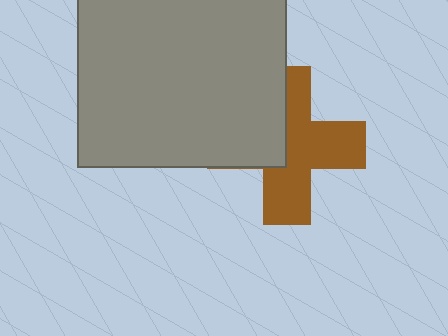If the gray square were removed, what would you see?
You would see the complete brown cross.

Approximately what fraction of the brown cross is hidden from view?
Roughly 39% of the brown cross is hidden behind the gray square.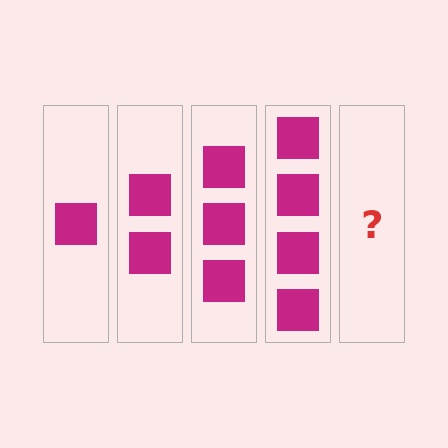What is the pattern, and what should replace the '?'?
The pattern is that each step adds one more square. The '?' should be 5 squares.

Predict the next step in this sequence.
The next step is 5 squares.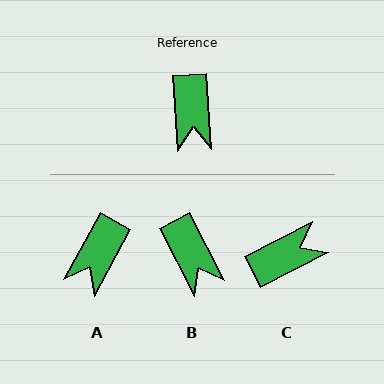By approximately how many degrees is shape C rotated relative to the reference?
Approximately 114 degrees counter-clockwise.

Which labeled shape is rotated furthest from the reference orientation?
C, about 114 degrees away.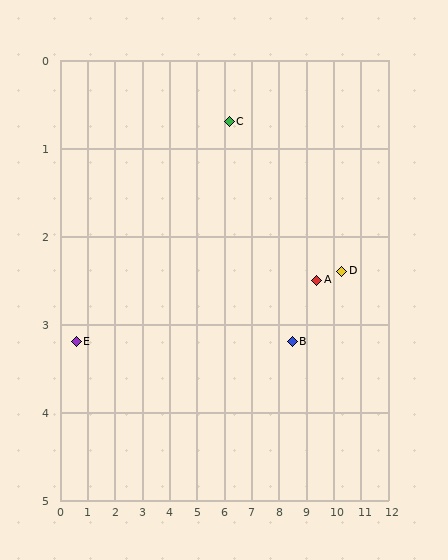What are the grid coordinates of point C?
Point C is at approximately (6.2, 0.7).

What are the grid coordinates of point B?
Point B is at approximately (8.5, 3.2).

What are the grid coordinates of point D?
Point D is at approximately (10.3, 2.4).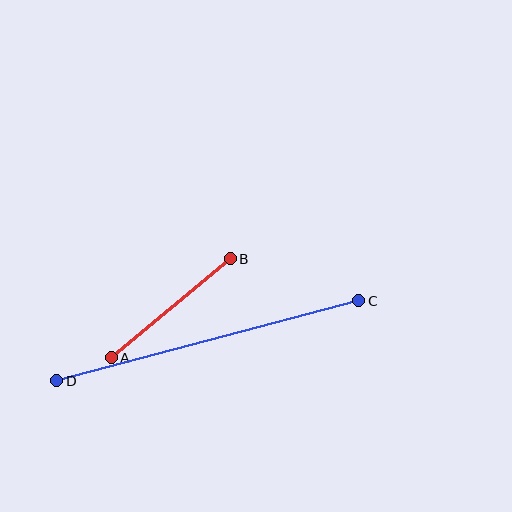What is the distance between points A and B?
The distance is approximately 155 pixels.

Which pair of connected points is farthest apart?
Points C and D are farthest apart.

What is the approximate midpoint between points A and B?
The midpoint is at approximately (171, 308) pixels.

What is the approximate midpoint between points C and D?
The midpoint is at approximately (208, 341) pixels.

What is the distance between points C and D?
The distance is approximately 313 pixels.